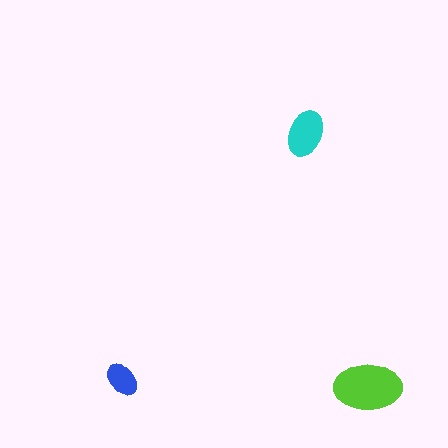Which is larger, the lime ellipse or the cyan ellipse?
The lime one.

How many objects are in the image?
There are 3 objects in the image.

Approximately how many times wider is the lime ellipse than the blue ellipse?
About 2 times wider.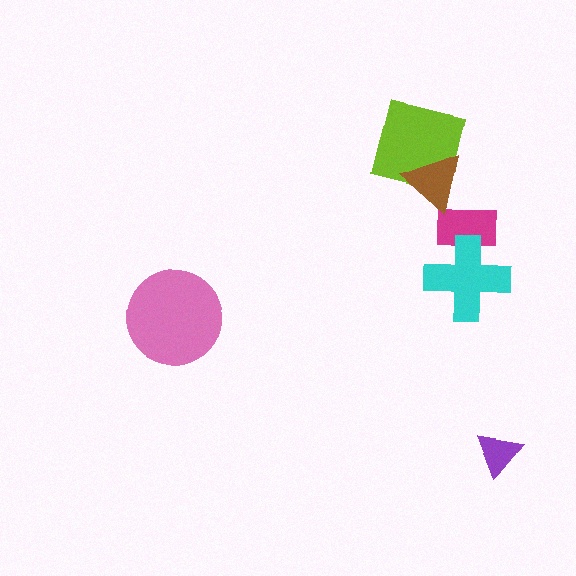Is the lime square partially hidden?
Yes, it is partially covered by another shape.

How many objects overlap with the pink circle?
0 objects overlap with the pink circle.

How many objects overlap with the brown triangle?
2 objects overlap with the brown triangle.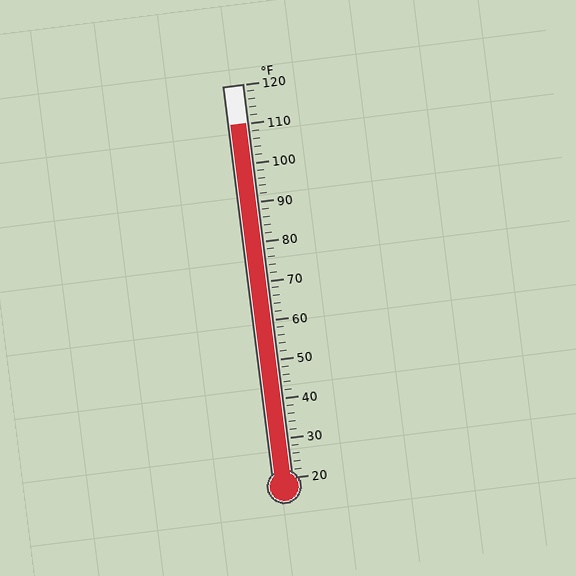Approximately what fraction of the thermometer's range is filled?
The thermometer is filled to approximately 90% of its range.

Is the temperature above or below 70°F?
The temperature is above 70°F.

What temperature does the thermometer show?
The thermometer shows approximately 110°F.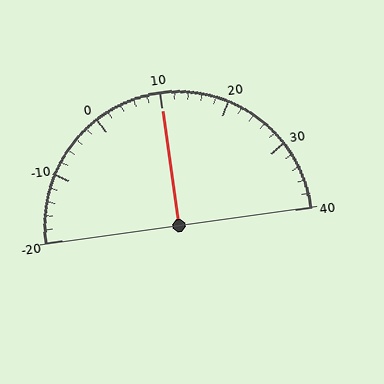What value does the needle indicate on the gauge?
The needle indicates approximately 10.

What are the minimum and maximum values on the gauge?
The gauge ranges from -20 to 40.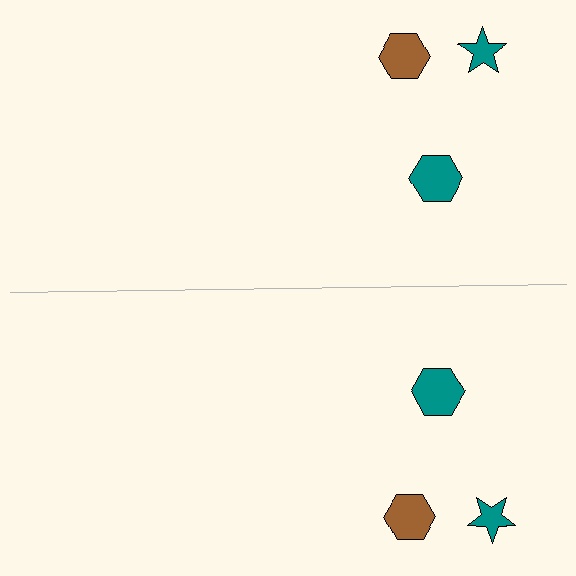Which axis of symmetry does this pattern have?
The pattern has a horizontal axis of symmetry running through the center of the image.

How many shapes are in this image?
There are 6 shapes in this image.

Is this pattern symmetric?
Yes, this pattern has bilateral (reflection) symmetry.